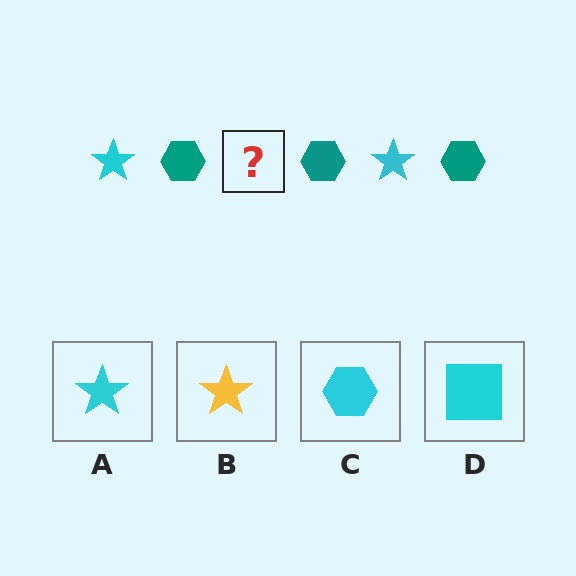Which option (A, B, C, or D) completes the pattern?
A.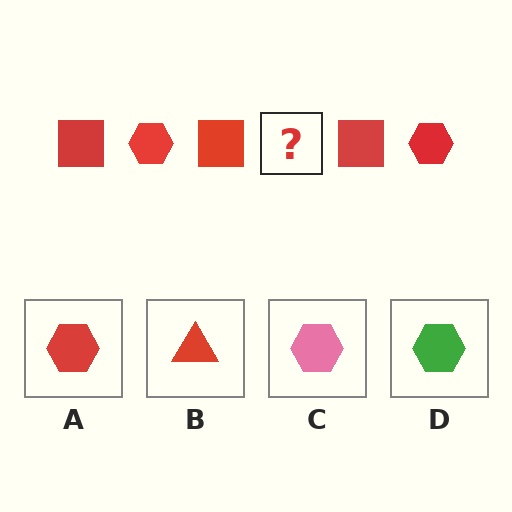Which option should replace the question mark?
Option A.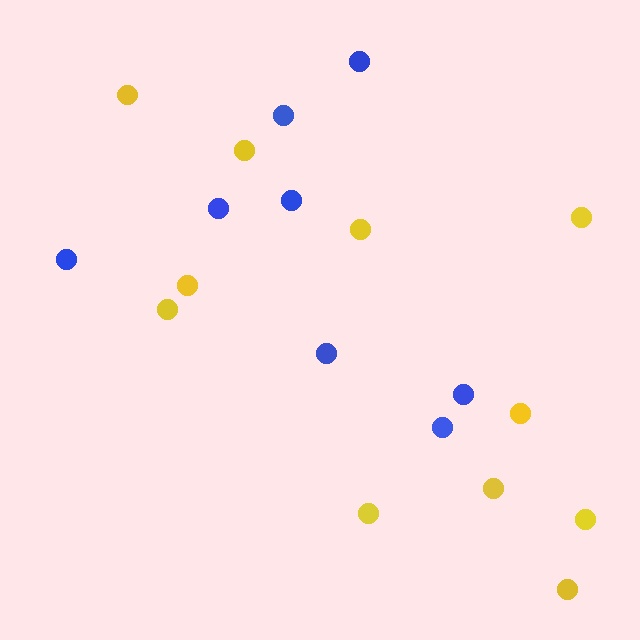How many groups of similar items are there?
There are 2 groups: one group of blue circles (8) and one group of yellow circles (11).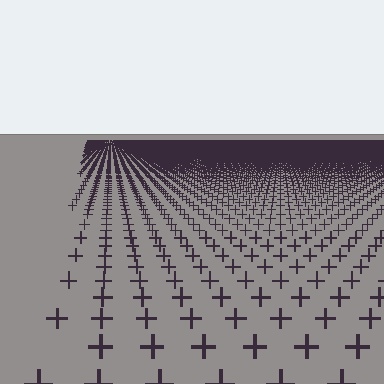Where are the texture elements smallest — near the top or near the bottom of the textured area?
Near the top.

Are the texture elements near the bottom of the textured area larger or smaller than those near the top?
Larger. Near the bottom, elements are closer to the viewer and appear at a bigger on-screen size.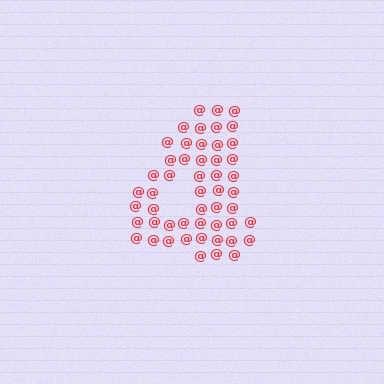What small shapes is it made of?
It is made of small at signs.